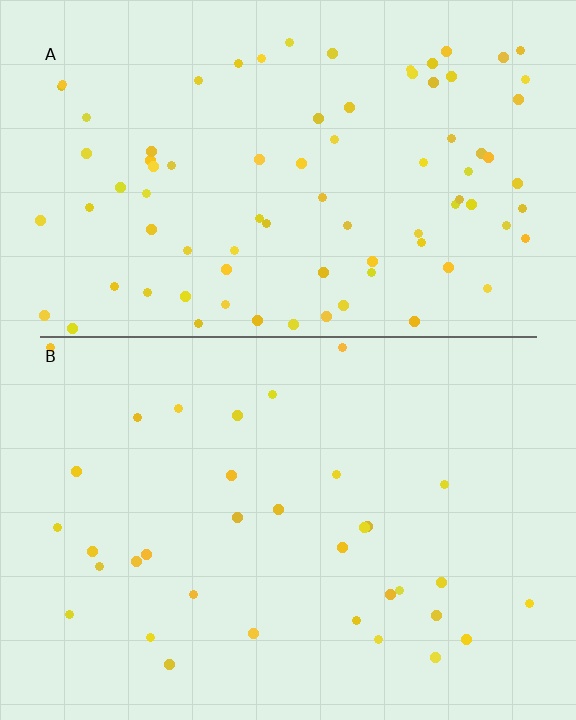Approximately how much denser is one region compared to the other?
Approximately 2.4× — region A over region B.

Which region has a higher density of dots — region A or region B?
A (the top).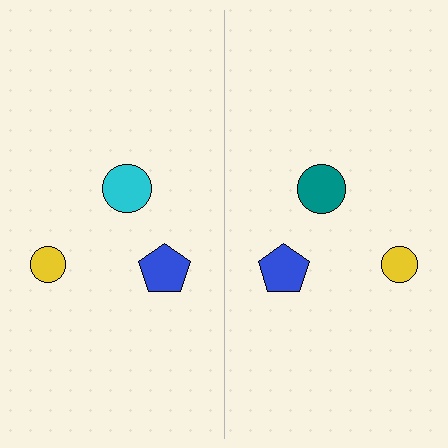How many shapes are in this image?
There are 6 shapes in this image.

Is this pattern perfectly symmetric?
No, the pattern is not perfectly symmetric. The teal circle on the right side breaks the symmetry — its mirror counterpart is cyan.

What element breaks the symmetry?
The teal circle on the right side breaks the symmetry — its mirror counterpart is cyan.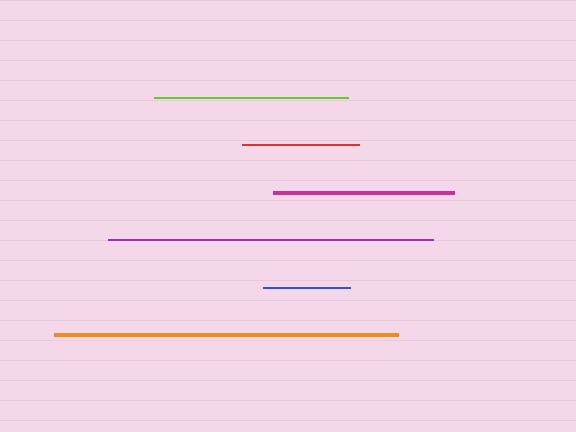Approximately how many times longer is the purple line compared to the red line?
The purple line is approximately 2.8 times the length of the red line.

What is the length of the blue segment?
The blue segment is approximately 87 pixels long.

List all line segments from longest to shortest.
From longest to shortest: orange, purple, lime, magenta, red, blue.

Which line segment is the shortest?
The blue line is the shortest at approximately 87 pixels.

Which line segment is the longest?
The orange line is the longest at approximately 344 pixels.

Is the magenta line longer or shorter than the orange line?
The orange line is longer than the magenta line.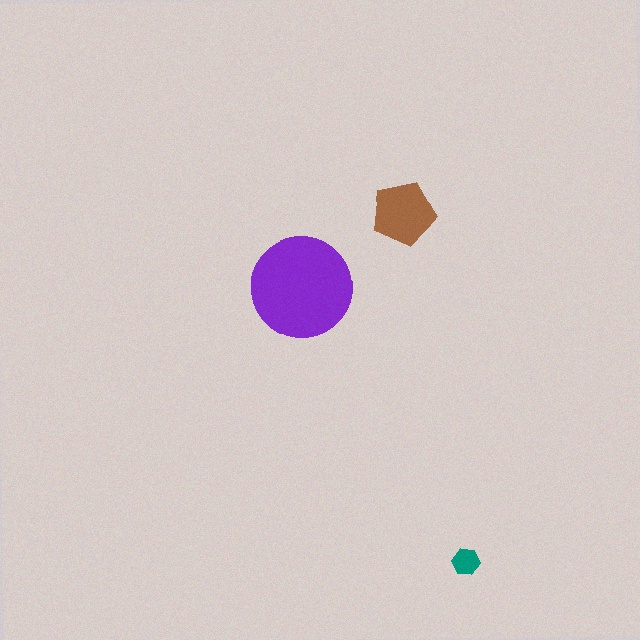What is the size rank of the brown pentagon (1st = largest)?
2nd.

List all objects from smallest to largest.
The teal hexagon, the brown pentagon, the purple circle.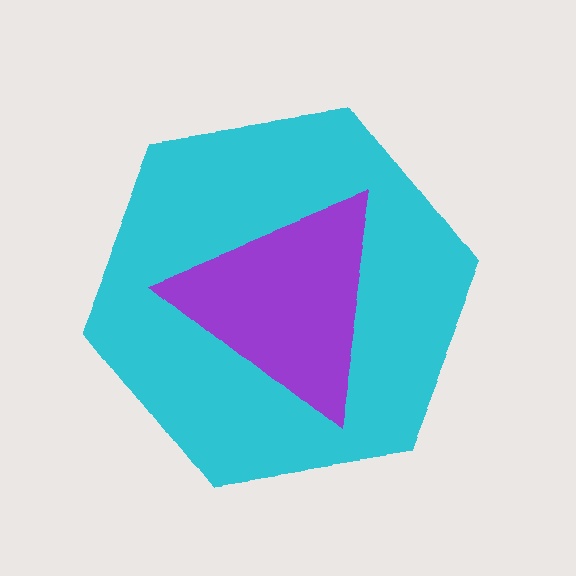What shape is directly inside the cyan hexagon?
The purple triangle.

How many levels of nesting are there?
2.